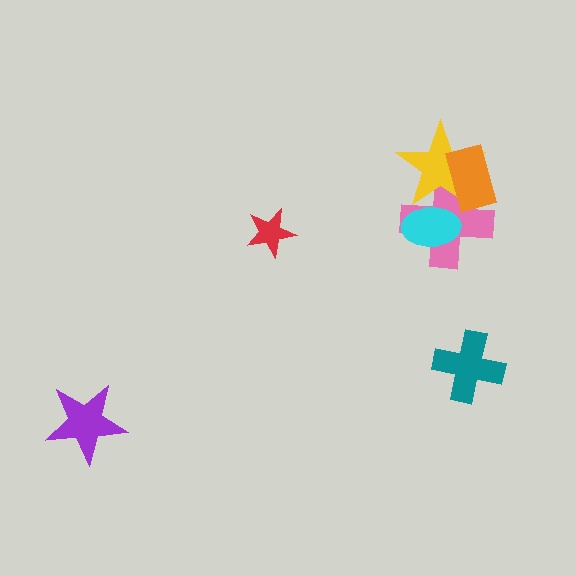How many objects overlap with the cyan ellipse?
2 objects overlap with the cyan ellipse.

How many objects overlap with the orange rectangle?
2 objects overlap with the orange rectangle.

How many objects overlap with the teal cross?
0 objects overlap with the teal cross.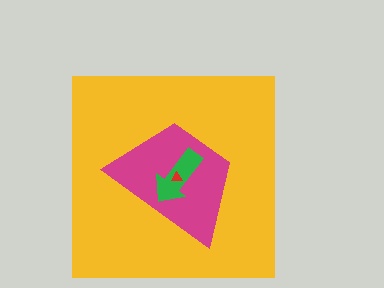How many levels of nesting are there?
4.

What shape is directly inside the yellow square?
The magenta trapezoid.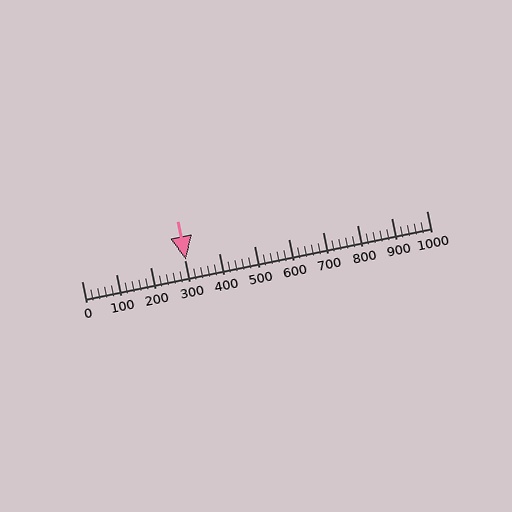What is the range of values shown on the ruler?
The ruler shows values from 0 to 1000.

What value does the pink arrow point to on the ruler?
The pink arrow points to approximately 302.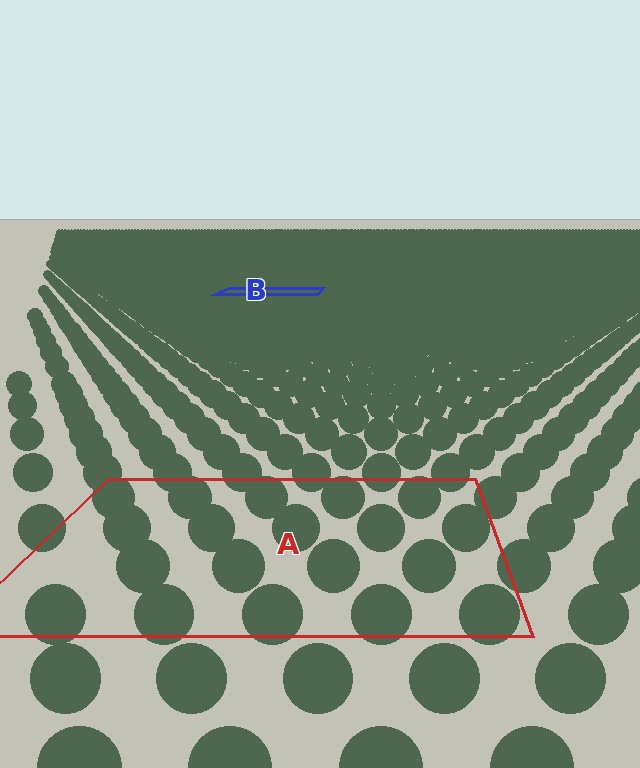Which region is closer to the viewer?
Region A is closer. The texture elements there are larger and more spread out.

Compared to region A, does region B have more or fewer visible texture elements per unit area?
Region B has more texture elements per unit area — they are packed more densely because it is farther away.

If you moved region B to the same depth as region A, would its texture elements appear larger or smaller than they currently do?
They would appear larger. At a closer depth, the same texture elements are projected at a bigger on-screen size.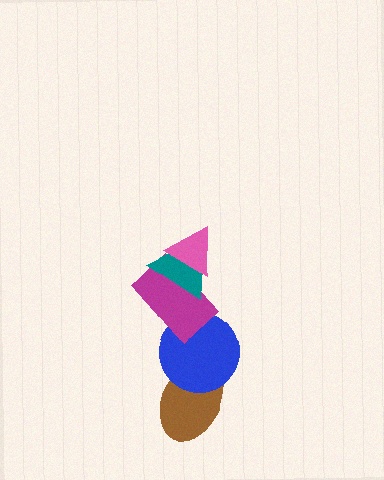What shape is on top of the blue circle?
The magenta rectangle is on top of the blue circle.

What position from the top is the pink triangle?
The pink triangle is 1st from the top.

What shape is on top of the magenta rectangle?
The teal triangle is on top of the magenta rectangle.